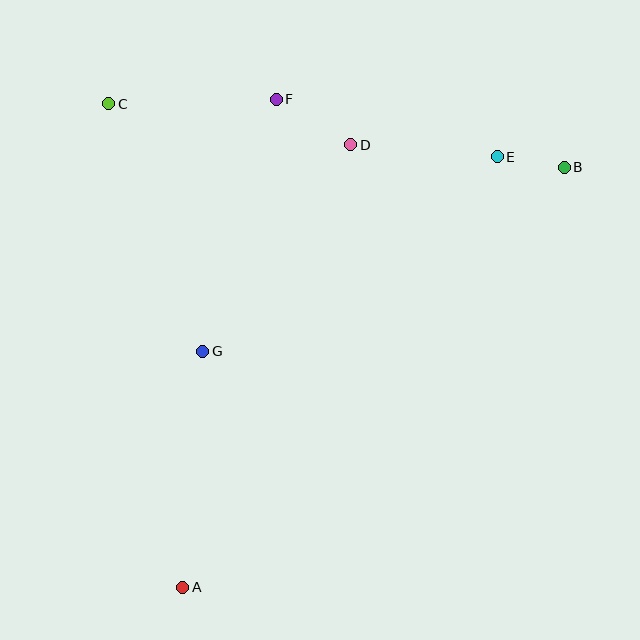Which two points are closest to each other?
Points B and E are closest to each other.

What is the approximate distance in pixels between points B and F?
The distance between B and F is approximately 296 pixels.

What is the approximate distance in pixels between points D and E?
The distance between D and E is approximately 147 pixels.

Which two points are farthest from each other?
Points A and B are farthest from each other.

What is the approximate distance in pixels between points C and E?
The distance between C and E is approximately 392 pixels.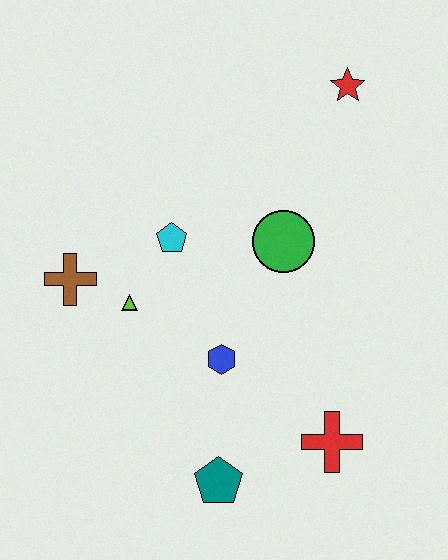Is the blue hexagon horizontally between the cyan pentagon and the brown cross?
No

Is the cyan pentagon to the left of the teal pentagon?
Yes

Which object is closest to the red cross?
The teal pentagon is closest to the red cross.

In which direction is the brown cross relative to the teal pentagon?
The brown cross is above the teal pentagon.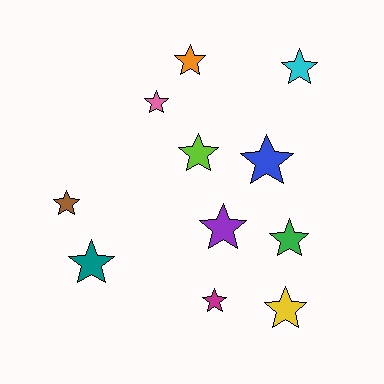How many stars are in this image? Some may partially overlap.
There are 11 stars.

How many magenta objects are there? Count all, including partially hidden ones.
There is 1 magenta object.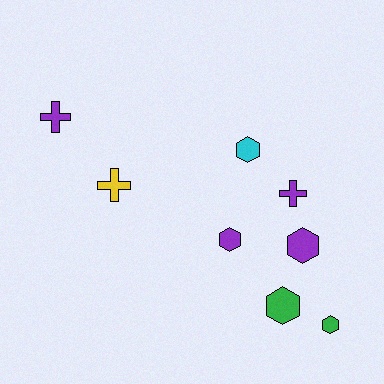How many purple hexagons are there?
There are 2 purple hexagons.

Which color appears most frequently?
Purple, with 4 objects.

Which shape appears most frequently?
Hexagon, with 5 objects.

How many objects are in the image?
There are 8 objects.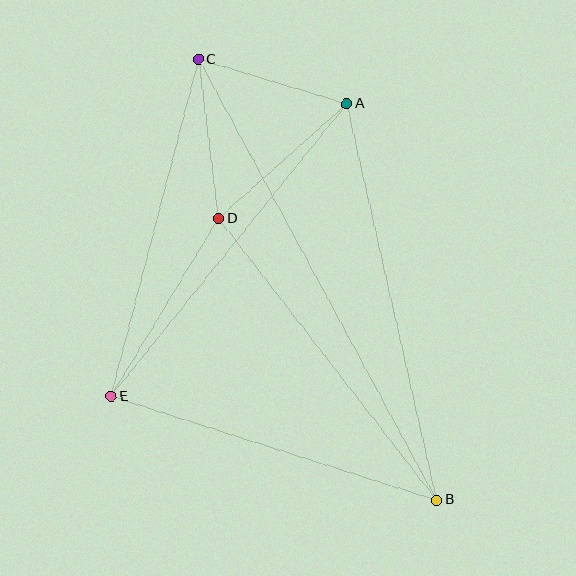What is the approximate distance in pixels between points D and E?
The distance between D and E is approximately 208 pixels.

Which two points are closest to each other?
Points A and C are closest to each other.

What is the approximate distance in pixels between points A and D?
The distance between A and D is approximately 172 pixels.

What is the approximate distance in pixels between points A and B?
The distance between A and B is approximately 407 pixels.